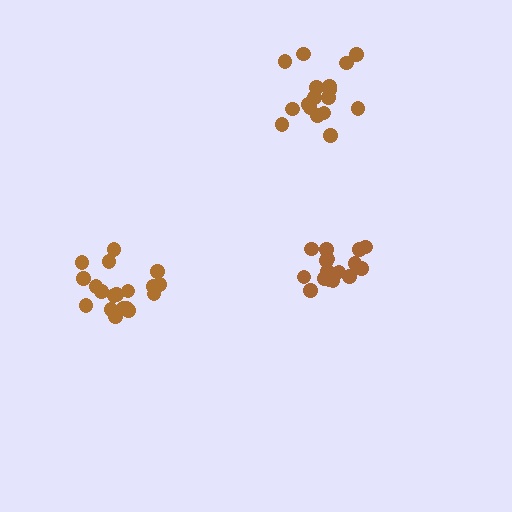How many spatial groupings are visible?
There are 3 spatial groupings.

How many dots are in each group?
Group 1: 19 dots, Group 2: 16 dots, Group 3: 17 dots (52 total).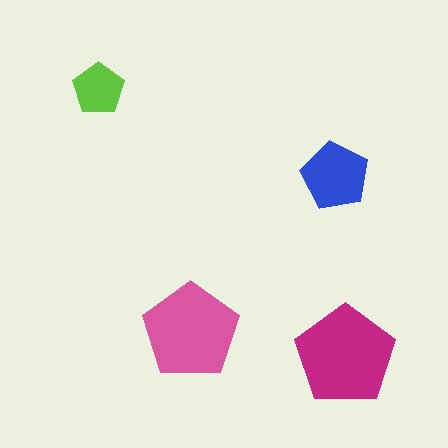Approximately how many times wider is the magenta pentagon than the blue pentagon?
About 1.5 times wider.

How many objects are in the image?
There are 4 objects in the image.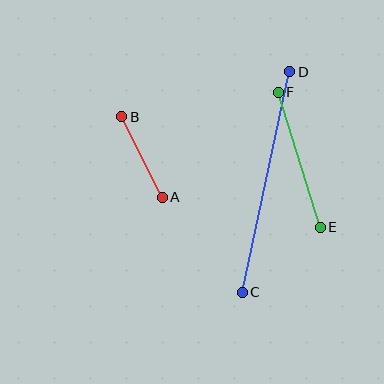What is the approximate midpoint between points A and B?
The midpoint is at approximately (142, 157) pixels.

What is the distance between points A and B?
The distance is approximately 90 pixels.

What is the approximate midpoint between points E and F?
The midpoint is at approximately (299, 160) pixels.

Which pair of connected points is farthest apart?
Points C and D are farthest apart.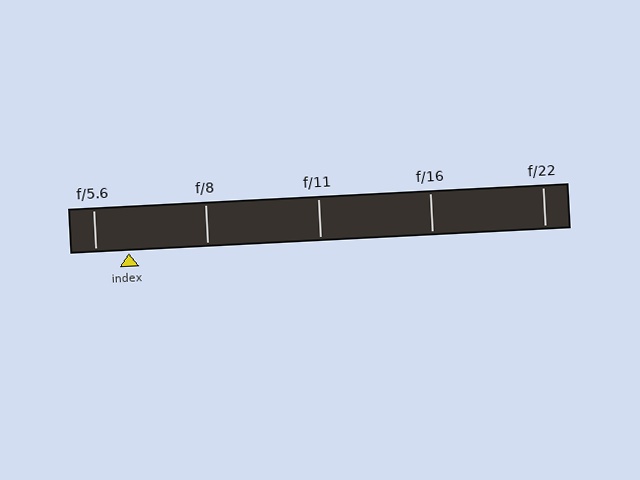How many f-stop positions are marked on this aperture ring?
There are 5 f-stop positions marked.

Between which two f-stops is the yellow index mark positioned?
The index mark is between f/5.6 and f/8.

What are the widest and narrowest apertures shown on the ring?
The widest aperture shown is f/5.6 and the narrowest is f/22.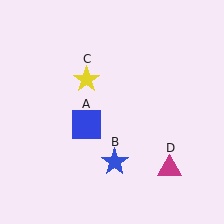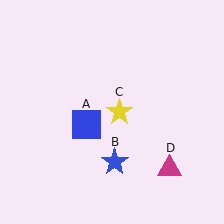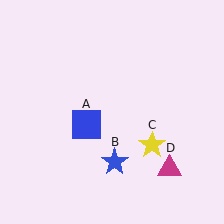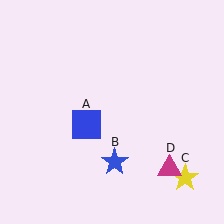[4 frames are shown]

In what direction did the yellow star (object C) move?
The yellow star (object C) moved down and to the right.